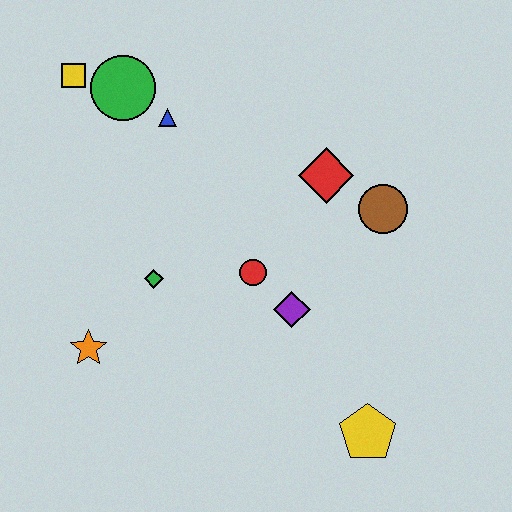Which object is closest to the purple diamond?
The red circle is closest to the purple diamond.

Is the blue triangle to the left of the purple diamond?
Yes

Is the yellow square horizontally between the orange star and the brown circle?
No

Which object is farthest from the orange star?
The brown circle is farthest from the orange star.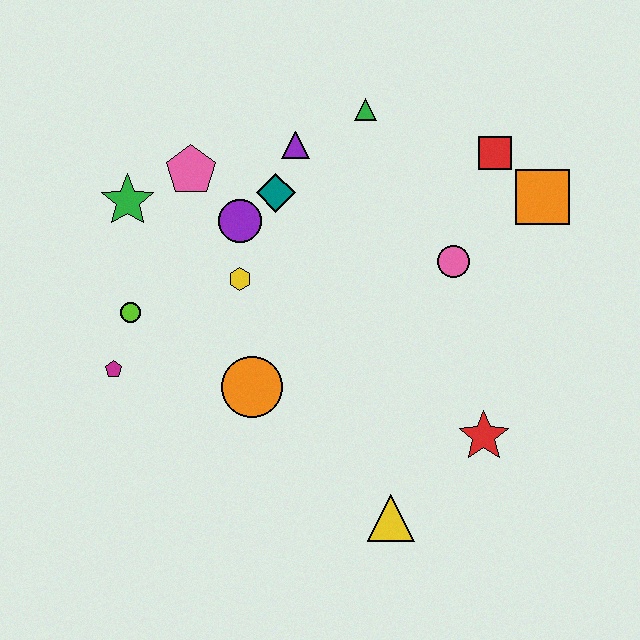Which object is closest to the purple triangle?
The teal diamond is closest to the purple triangle.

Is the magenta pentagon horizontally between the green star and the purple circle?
No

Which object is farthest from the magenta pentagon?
The orange square is farthest from the magenta pentagon.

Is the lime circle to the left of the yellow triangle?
Yes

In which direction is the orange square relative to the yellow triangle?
The orange square is above the yellow triangle.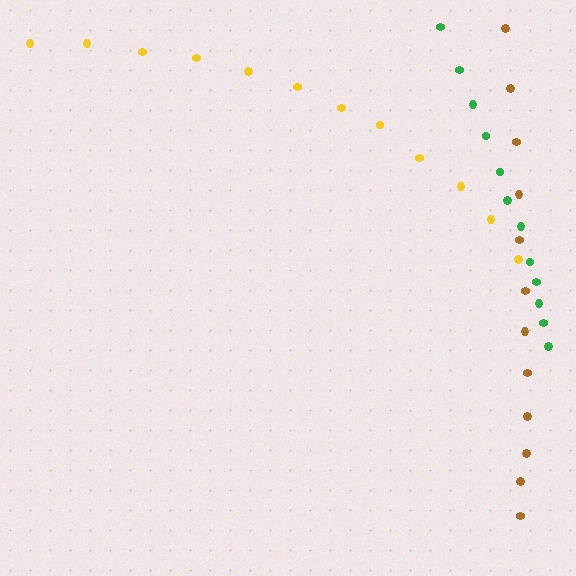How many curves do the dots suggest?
There are 3 distinct paths.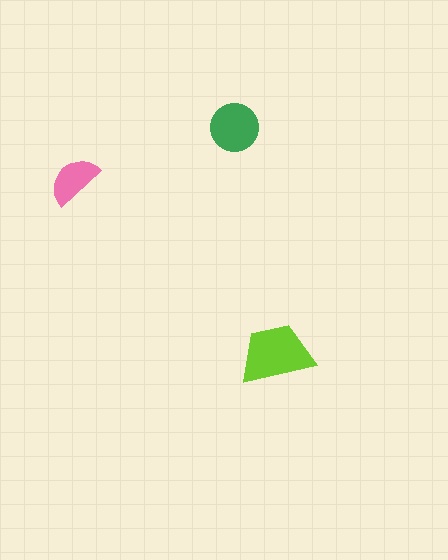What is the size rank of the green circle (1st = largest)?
2nd.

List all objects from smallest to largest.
The pink semicircle, the green circle, the lime trapezoid.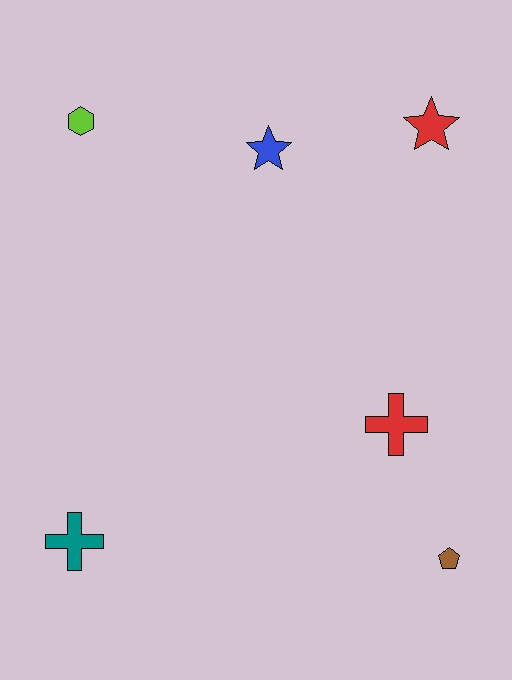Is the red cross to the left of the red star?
Yes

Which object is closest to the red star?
The blue star is closest to the red star.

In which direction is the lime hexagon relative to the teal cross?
The lime hexagon is above the teal cross.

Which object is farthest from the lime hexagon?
The brown pentagon is farthest from the lime hexagon.